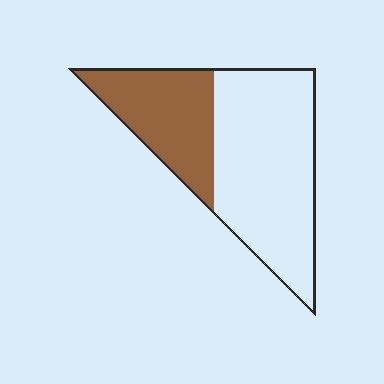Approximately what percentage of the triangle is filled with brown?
Approximately 35%.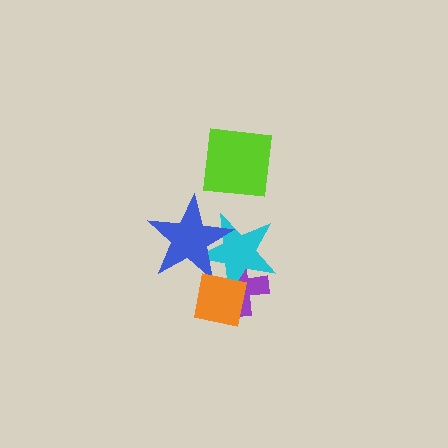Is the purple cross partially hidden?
Yes, it is partially covered by another shape.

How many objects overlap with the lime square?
0 objects overlap with the lime square.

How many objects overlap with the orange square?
3 objects overlap with the orange square.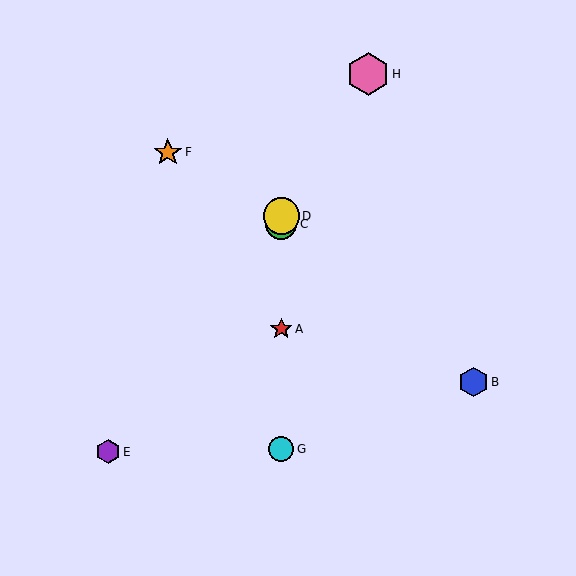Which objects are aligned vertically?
Objects A, C, D, G are aligned vertically.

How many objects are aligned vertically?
4 objects (A, C, D, G) are aligned vertically.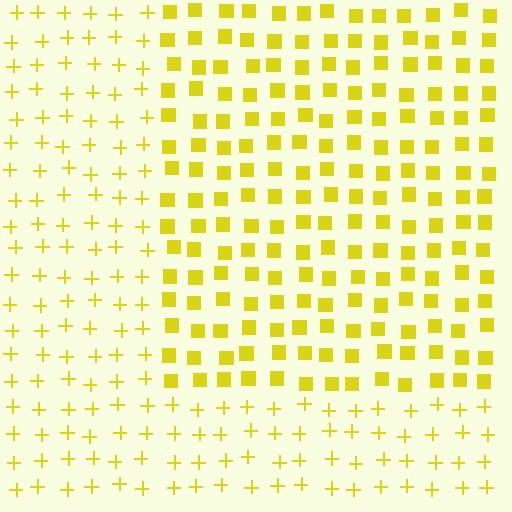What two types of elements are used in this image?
The image uses squares inside the rectangle region and plus signs outside it.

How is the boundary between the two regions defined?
The boundary is defined by a change in element shape: squares inside vs. plus signs outside. All elements share the same color and spacing.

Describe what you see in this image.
The image is filled with small yellow elements arranged in a uniform grid. A rectangle-shaped region contains squares, while the surrounding area contains plus signs. The boundary is defined purely by the change in element shape.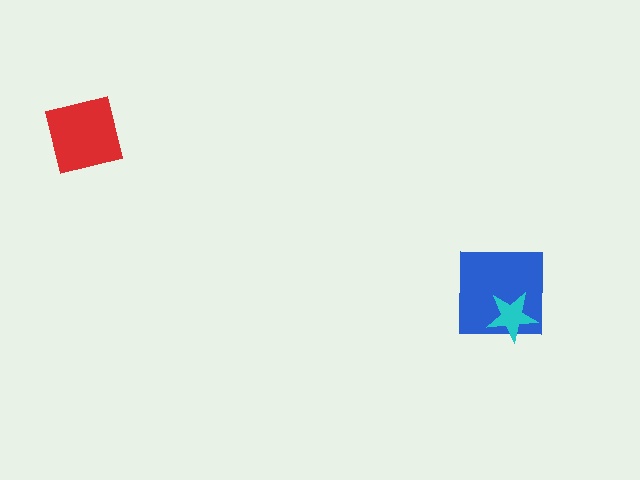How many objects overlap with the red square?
0 objects overlap with the red square.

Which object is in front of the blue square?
The cyan star is in front of the blue square.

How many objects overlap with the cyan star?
1 object overlaps with the cyan star.